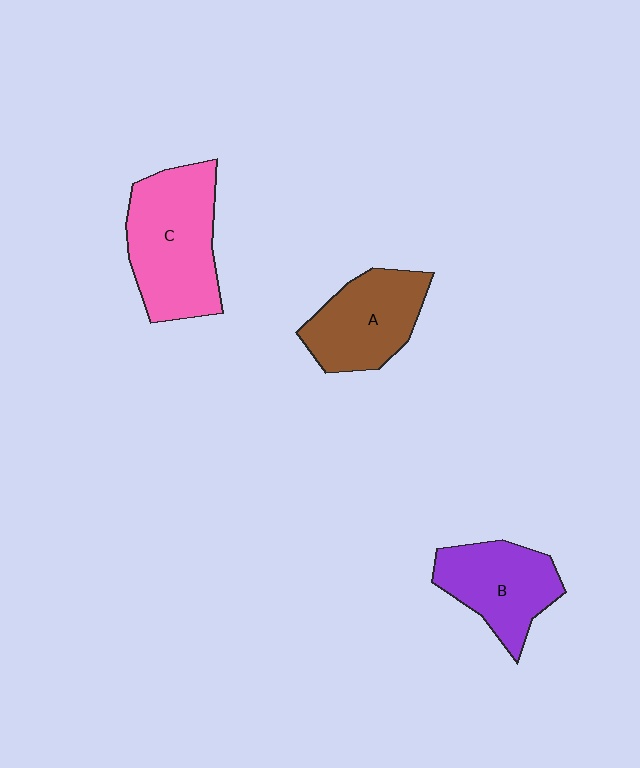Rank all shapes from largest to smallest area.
From largest to smallest: C (pink), A (brown), B (purple).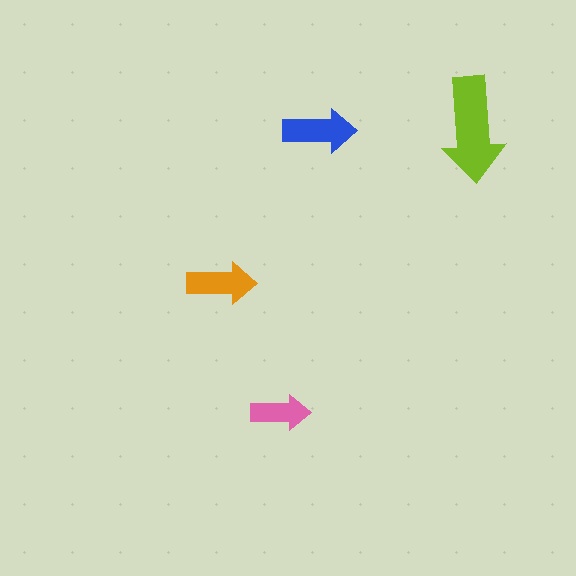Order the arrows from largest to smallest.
the lime one, the blue one, the orange one, the pink one.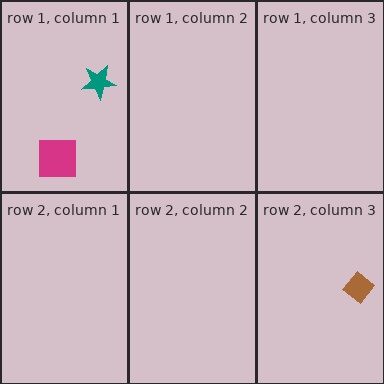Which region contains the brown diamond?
The row 2, column 3 region.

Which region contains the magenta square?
The row 1, column 1 region.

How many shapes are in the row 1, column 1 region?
2.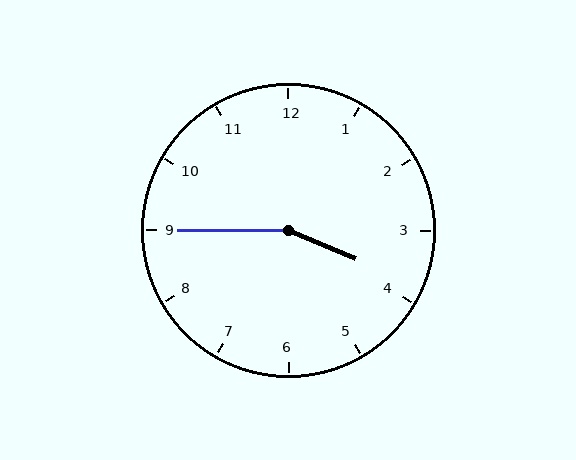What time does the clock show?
3:45.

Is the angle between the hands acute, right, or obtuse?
It is obtuse.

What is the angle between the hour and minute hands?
Approximately 158 degrees.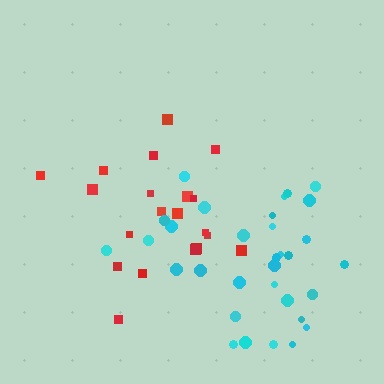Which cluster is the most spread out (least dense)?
Red.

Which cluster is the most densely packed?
Cyan.